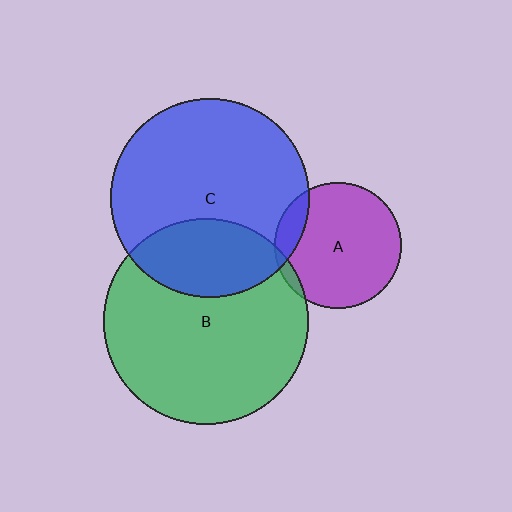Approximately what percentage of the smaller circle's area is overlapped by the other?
Approximately 30%.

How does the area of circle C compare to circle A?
Approximately 2.5 times.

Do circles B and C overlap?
Yes.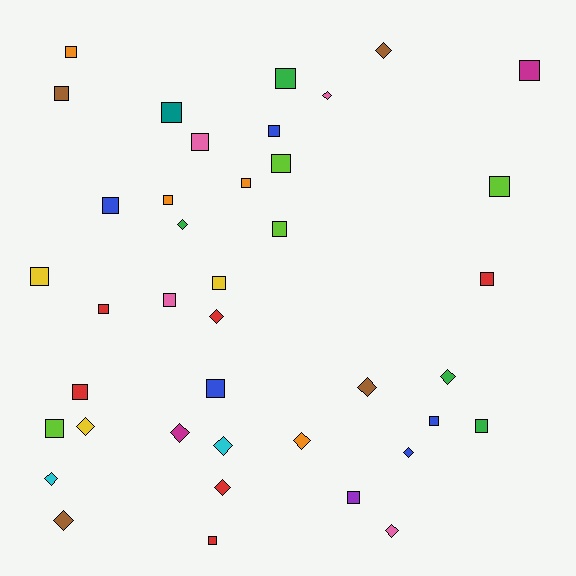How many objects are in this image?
There are 40 objects.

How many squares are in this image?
There are 25 squares.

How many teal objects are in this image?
There is 1 teal object.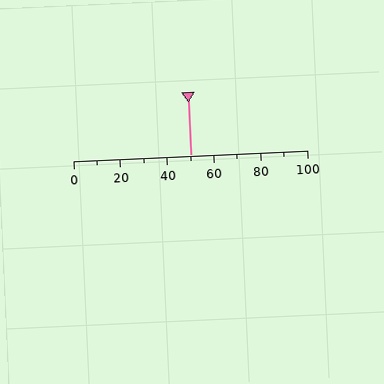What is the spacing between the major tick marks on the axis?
The major ticks are spaced 20 apart.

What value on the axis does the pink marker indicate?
The marker indicates approximately 50.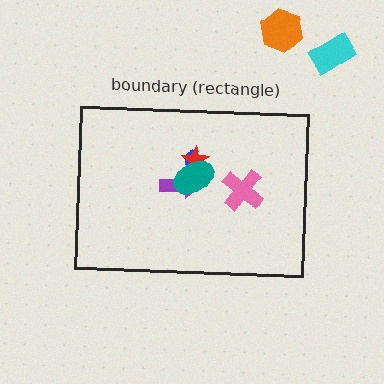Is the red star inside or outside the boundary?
Inside.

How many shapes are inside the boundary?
5 inside, 2 outside.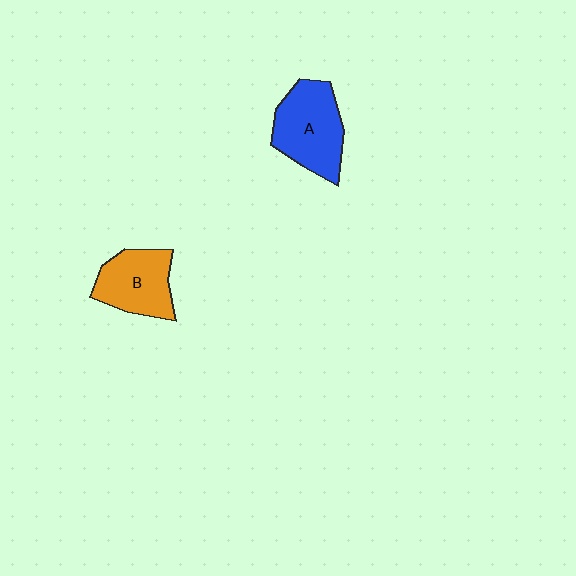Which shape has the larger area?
Shape A (blue).